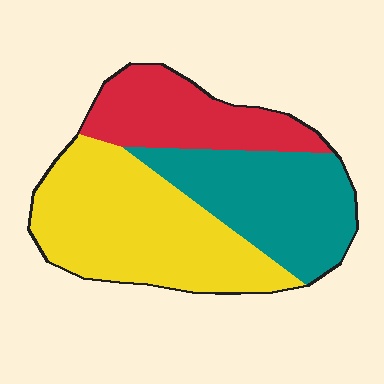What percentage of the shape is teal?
Teal takes up between a quarter and a half of the shape.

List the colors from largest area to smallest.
From largest to smallest: yellow, teal, red.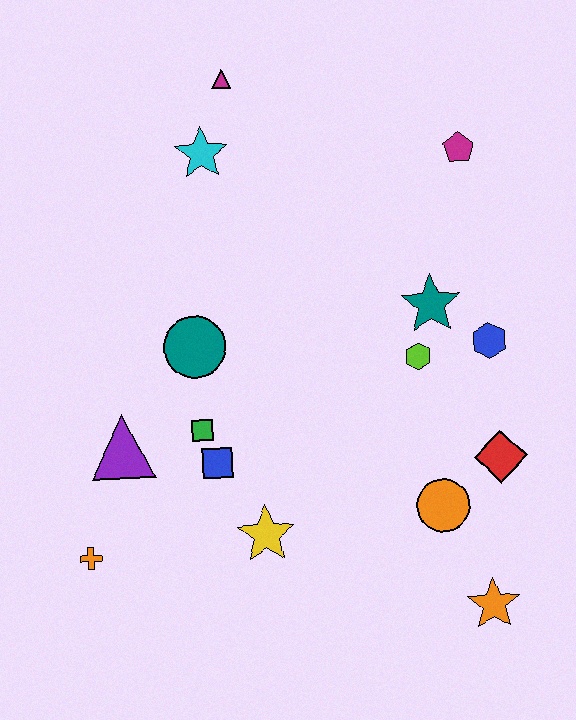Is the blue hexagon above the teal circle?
No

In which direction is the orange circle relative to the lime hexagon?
The orange circle is below the lime hexagon.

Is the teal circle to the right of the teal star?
No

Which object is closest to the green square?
The blue square is closest to the green square.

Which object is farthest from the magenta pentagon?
The orange cross is farthest from the magenta pentagon.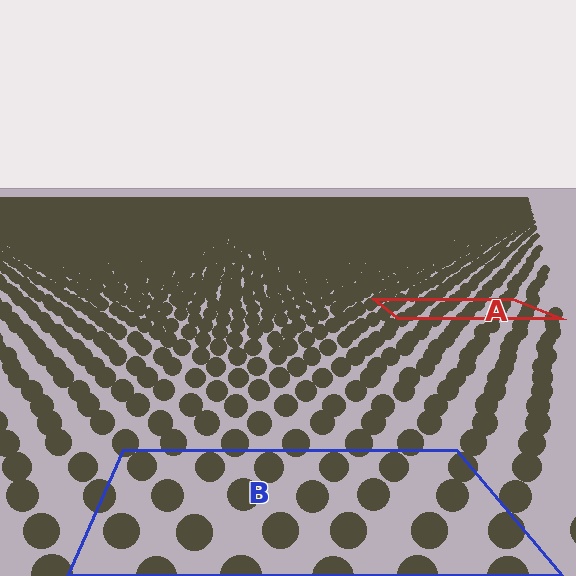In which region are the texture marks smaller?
The texture marks are smaller in region A, because it is farther away.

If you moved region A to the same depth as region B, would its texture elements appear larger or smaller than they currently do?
They would appear larger. At a closer depth, the same texture elements are projected at a bigger on-screen size.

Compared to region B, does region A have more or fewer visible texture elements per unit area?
Region A has more texture elements per unit area — they are packed more densely because it is farther away.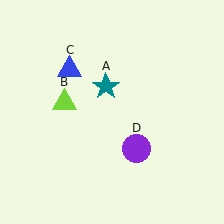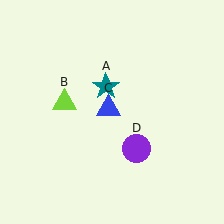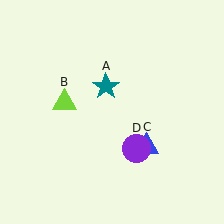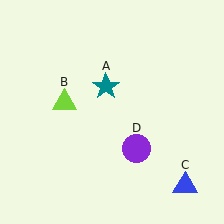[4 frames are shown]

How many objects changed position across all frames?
1 object changed position: blue triangle (object C).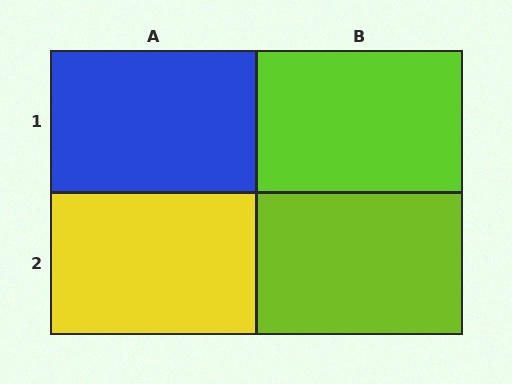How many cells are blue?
1 cell is blue.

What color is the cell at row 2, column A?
Yellow.